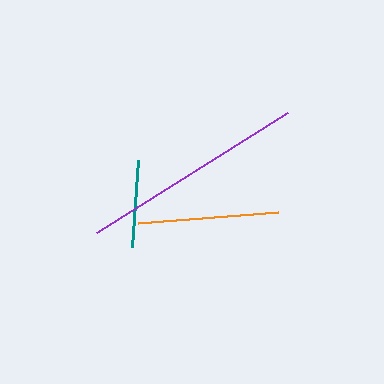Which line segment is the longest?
The purple line is the longest at approximately 225 pixels.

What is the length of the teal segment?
The teal segment is approximately 87 pixels long.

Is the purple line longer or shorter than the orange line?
The purple line is longer than the orange line.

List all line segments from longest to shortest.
From longest to shortest: purple, orange, teal.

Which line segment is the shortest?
The teal line is the shortest at approximately 87 pixels.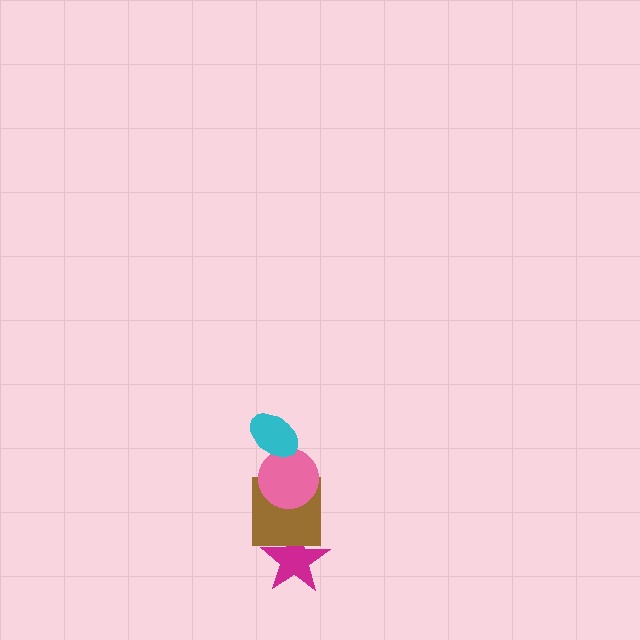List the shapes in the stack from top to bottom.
From top to bottom: the cyan ellipse, the pink circle, the brown square, the magenta star.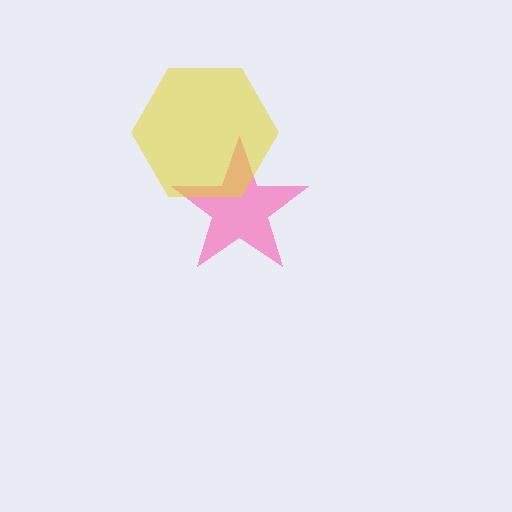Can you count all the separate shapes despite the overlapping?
Yes, there are 2 separate shapes.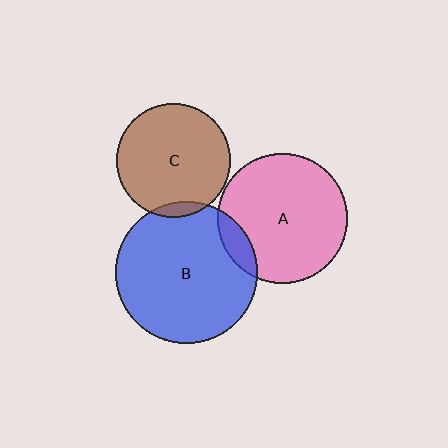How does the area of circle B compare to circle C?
Approximately 1.6 times.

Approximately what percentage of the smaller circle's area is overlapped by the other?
Approximately 10%.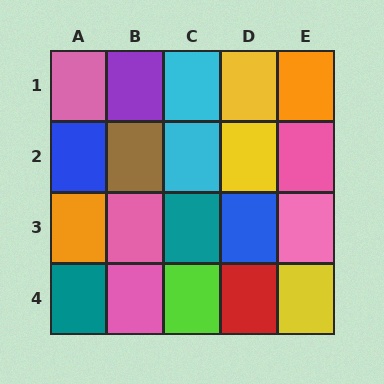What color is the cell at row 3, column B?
Pink.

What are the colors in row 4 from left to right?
Teal, pink, lime, red, yellow.